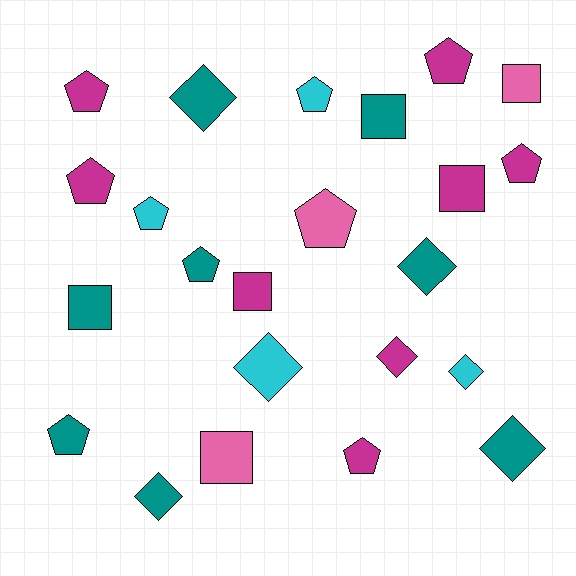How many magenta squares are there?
There are 2 magenta squares.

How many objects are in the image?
There are 23 objects.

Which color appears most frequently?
Teal, with 8 objects.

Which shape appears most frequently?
Pentagon, with 10 objects.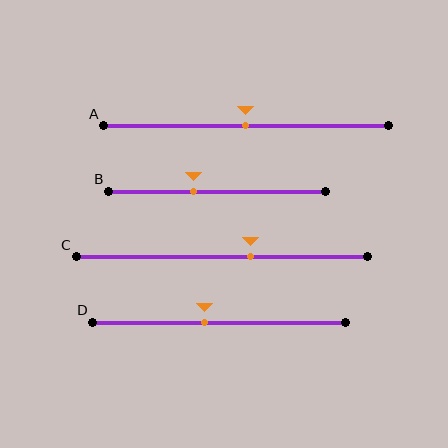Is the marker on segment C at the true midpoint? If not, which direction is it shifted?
No, the marker on segment C is shifted to the right by about 10% of the segment length.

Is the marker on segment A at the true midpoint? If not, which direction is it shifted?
Yes, the marker on segment A is at the true midpoint.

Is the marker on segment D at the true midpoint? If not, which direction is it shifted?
No, the marker on segment D is shifted to the left by about 6% of the segment length.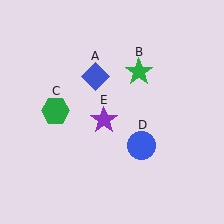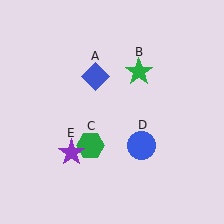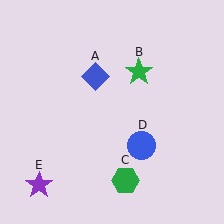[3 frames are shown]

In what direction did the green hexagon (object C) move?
The green hexagon (object C) moved down and to the right.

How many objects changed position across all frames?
2 objects changed position: green hexagon (object C), purple star (object E).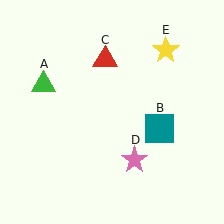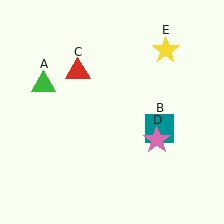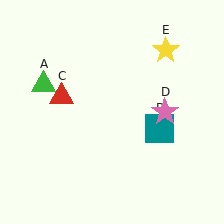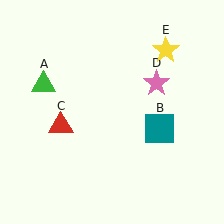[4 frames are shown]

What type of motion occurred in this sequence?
The red triangle (object C), pink star (object D) rotated counterclockwise around the center of the scene.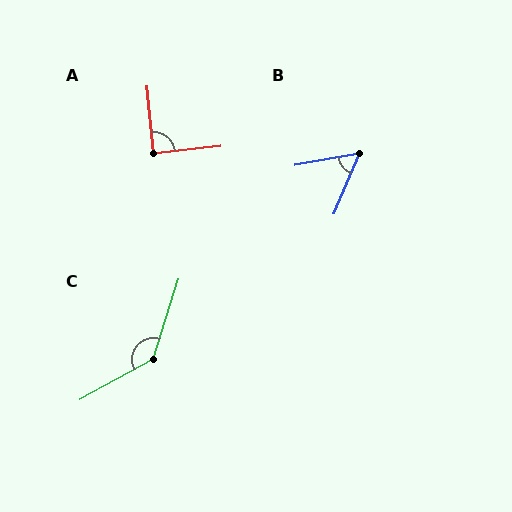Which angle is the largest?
C, at approximately 137 degrees.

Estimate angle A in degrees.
Approximately 89 degrees.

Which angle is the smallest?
B, at approximately 57 degrees.